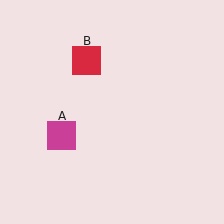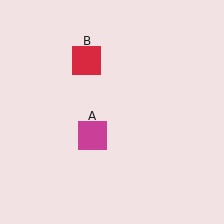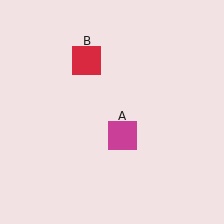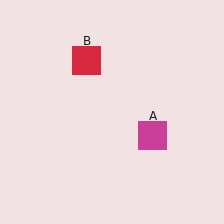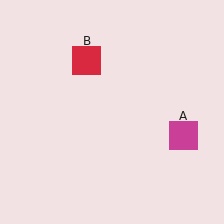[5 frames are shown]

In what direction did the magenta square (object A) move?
The magenta square (object A) moved right.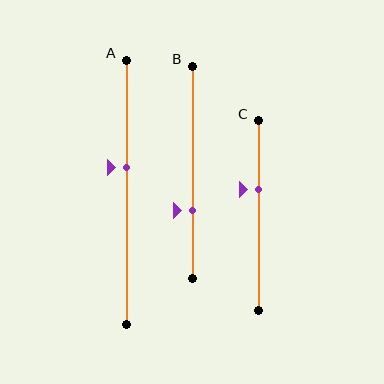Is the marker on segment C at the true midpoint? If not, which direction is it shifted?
No, the marker on segment C is shifted upward by about 14% of the segment length.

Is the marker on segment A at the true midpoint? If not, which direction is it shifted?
No, the marker on segment A is shifted upward by about 9% of the segment length.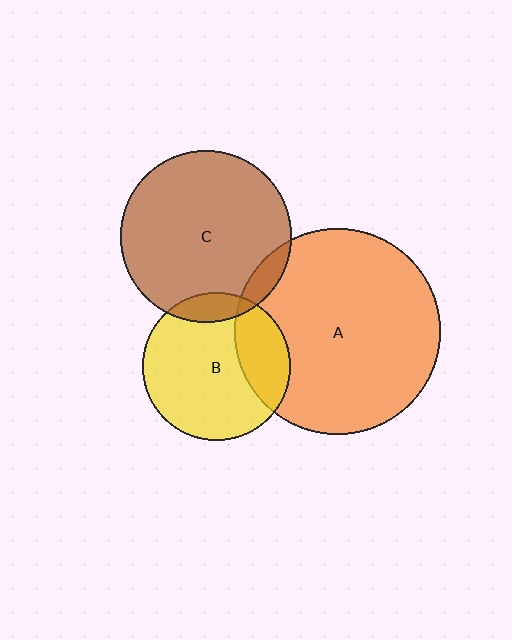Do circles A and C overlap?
Yes.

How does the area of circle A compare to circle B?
Approximately 1.9 times.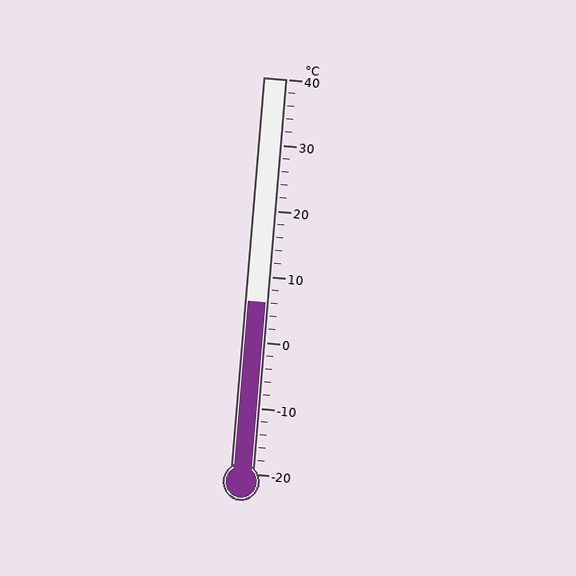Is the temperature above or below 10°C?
The temperature is below 10°C.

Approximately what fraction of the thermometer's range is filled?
The thermometer is filled to approximately 45% of its range.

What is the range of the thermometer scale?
The thermometer scale ranges from -20°C to 40°C.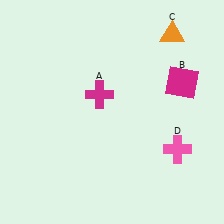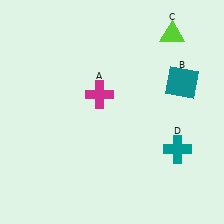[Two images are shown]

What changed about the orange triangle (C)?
In Image 1, C is orange. In Image 2, it changed to lime.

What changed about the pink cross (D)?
In Image 1, D is pink. In Image 2, it changed to teal.